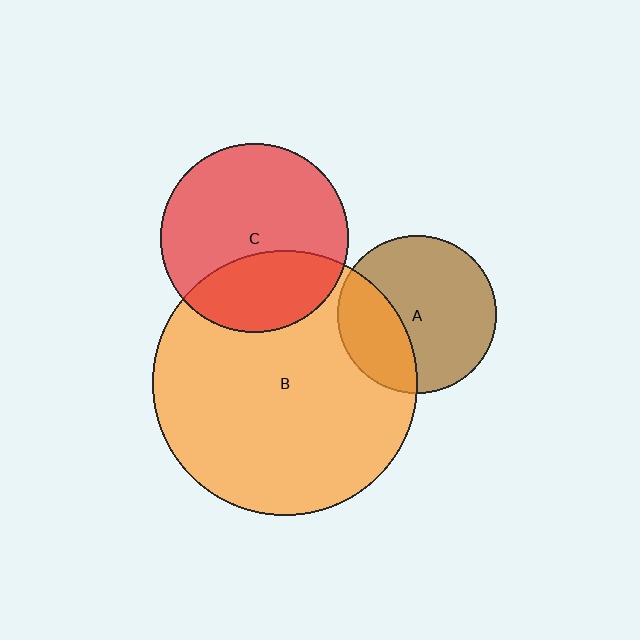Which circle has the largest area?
Circle B (orange).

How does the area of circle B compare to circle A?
Approximately 2.8 times.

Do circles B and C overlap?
Yes.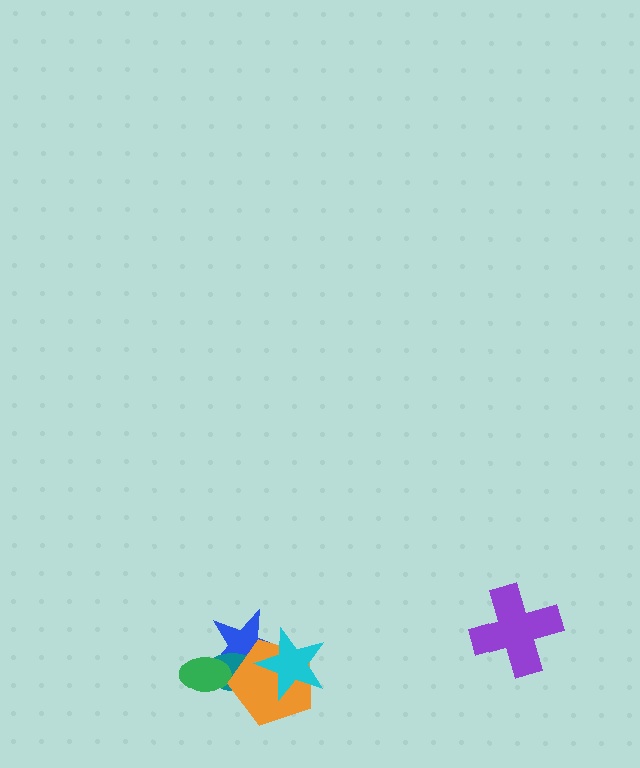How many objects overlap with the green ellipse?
2 objects overlap with the green ellipse.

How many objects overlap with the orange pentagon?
3 objects overlap with the orange pentagon.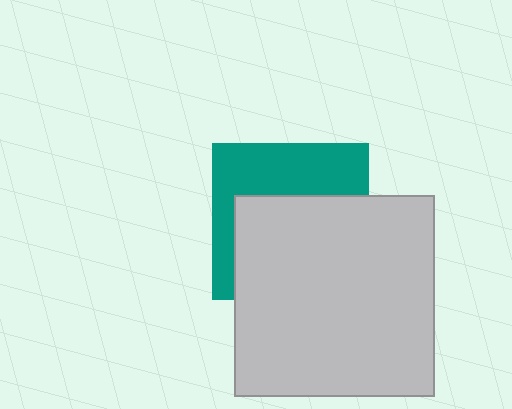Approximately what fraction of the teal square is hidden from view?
Roughly 57% of the teal square is hidden behind the light gray square.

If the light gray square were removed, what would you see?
You would see the complete teal square.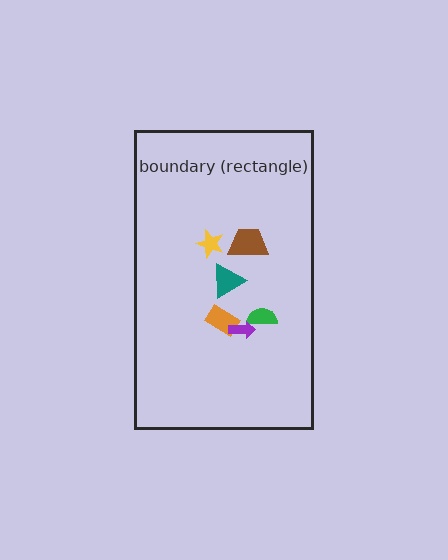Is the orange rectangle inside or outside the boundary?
Inside.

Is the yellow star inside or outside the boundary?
Inside.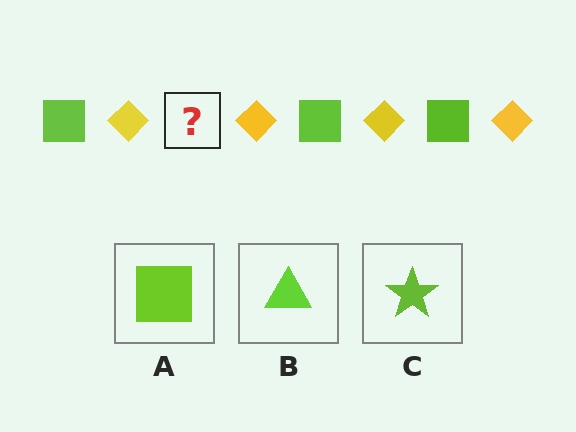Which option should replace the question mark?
Option A.